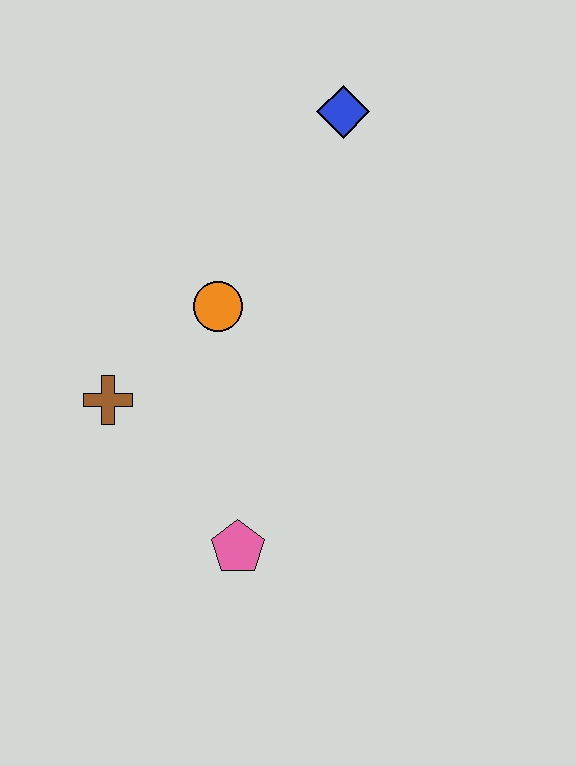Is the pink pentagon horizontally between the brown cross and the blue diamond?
Yes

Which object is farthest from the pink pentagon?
The blue diamond is farthest from the pink pentagon.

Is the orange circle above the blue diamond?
No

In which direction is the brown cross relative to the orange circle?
The brown cross is to the left of the orange circle.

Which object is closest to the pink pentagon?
The brown cross is closest to the pink pentagon.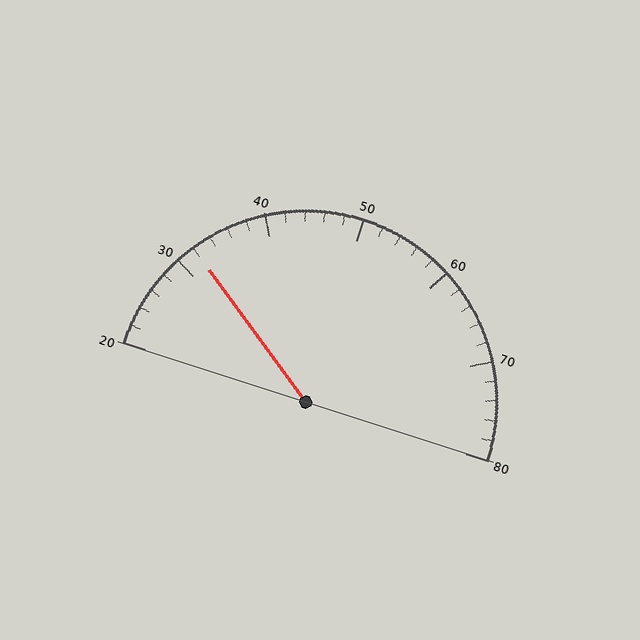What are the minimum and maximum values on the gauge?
The gauge ranges from 20 to 80.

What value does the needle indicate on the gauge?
The needle indicates approximately 32.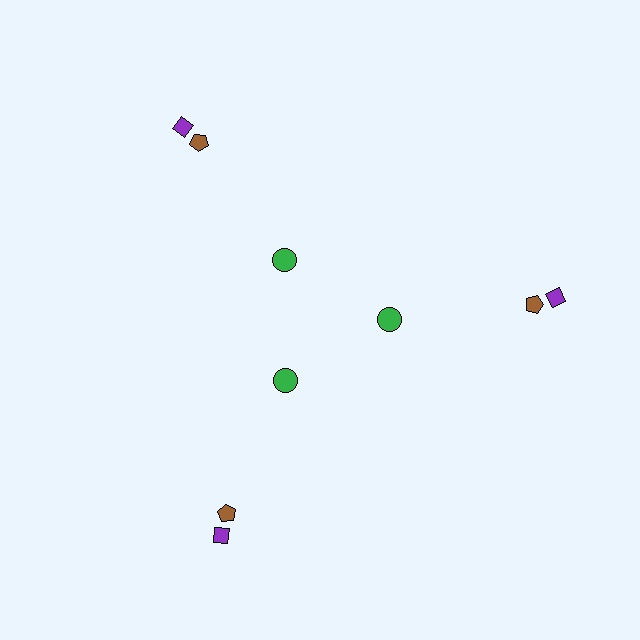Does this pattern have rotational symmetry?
Yes, this pattern has 3-fold rotational symmetry. It looks the same after rotating 120 degrees around the center.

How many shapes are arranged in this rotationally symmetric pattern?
There are 9 shapes, arranged in 3 groups of 3.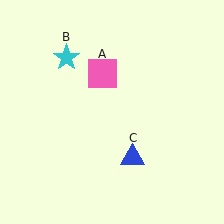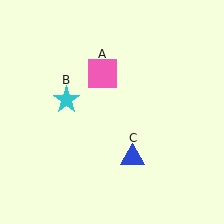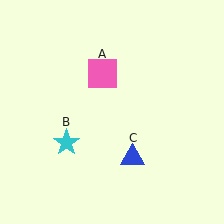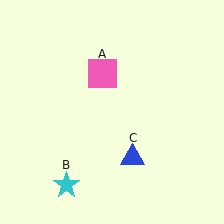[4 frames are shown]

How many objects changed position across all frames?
1 object changed position: cyan star (object B).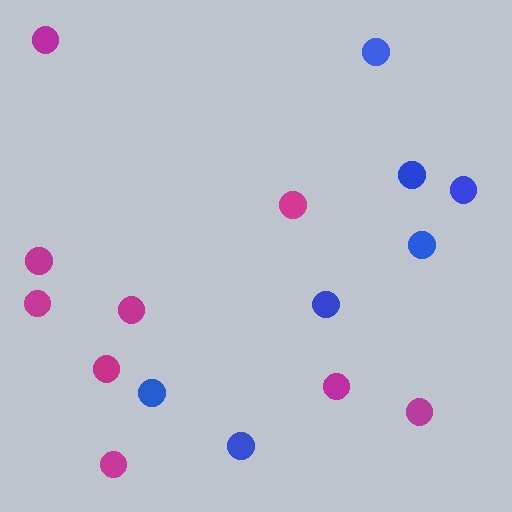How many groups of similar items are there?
There are 2 groups: one group of blue circles (7) and one group of magenta circles (9).